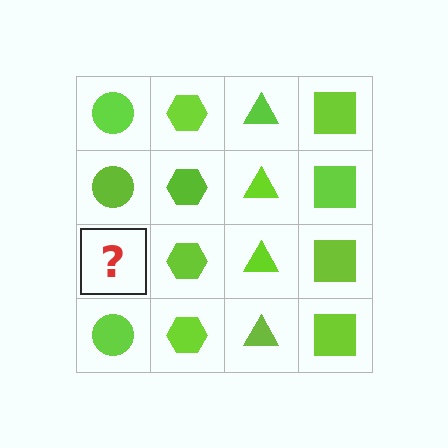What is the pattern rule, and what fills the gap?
The rule is that each column has a consistent shape. The gap should be filled with a lime circle.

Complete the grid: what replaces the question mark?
The question mark should be replaced with a lime circle.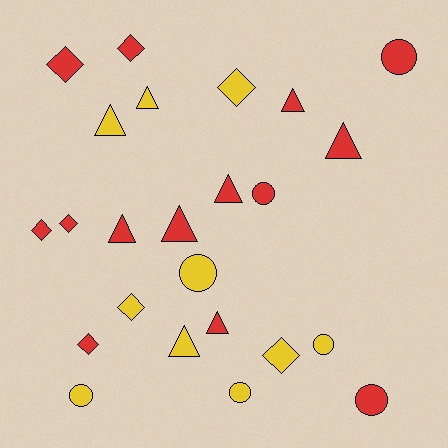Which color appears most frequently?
Red, with 14 objects.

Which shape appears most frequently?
Triangle, with 9 objects.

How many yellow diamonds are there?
There are 3 yellow diamonds.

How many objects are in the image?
There are 24 objects.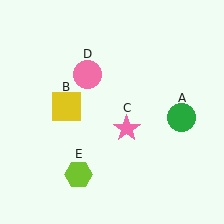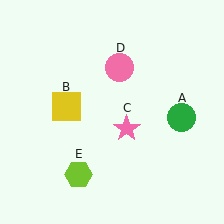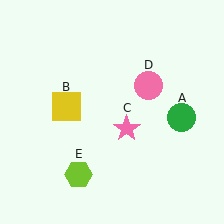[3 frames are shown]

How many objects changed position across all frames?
1 object changed position: pink circle (object D).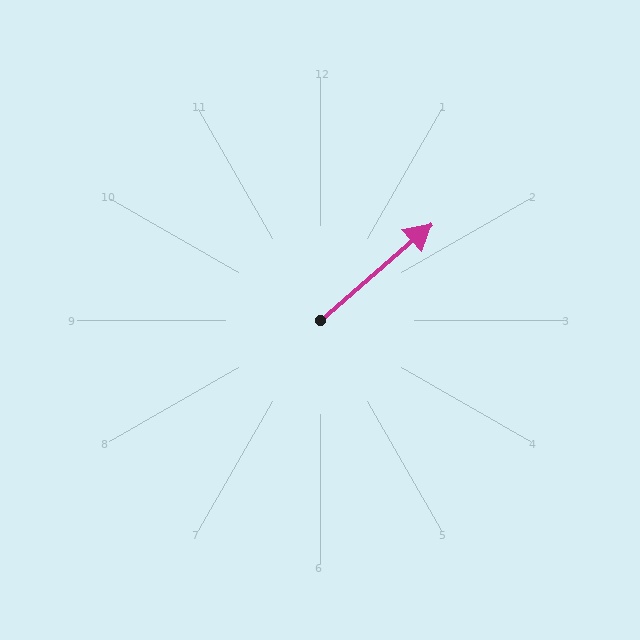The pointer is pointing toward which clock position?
Roughly 2 o'clock.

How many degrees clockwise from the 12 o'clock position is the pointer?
Approximately 49 degrees.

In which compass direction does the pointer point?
Northeast.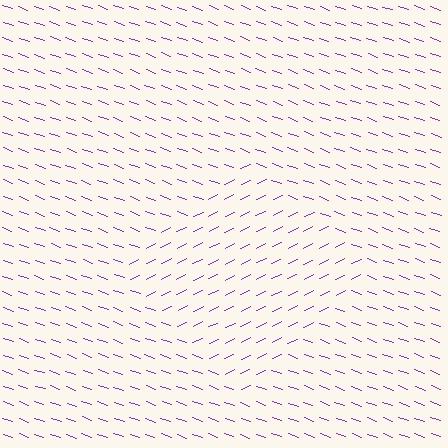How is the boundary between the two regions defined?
The boundary is defined purely by a change in line orientation (approximately 45 degrees difference). All lines are the same color and thickness.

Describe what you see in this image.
The image is filled with small purple line segments. A diamond region in the image has lines oriented differently from the surrounding lines, creating a visible texture boundary.